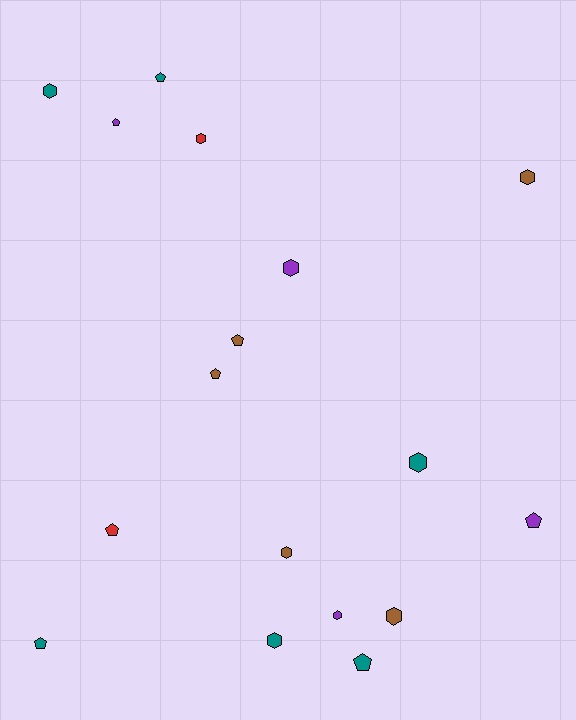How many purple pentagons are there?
There are 2 purple pentagons.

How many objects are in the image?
There are 17 objects.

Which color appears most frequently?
Teal, with 6 objects.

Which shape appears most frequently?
Hexagon, with 9 objects.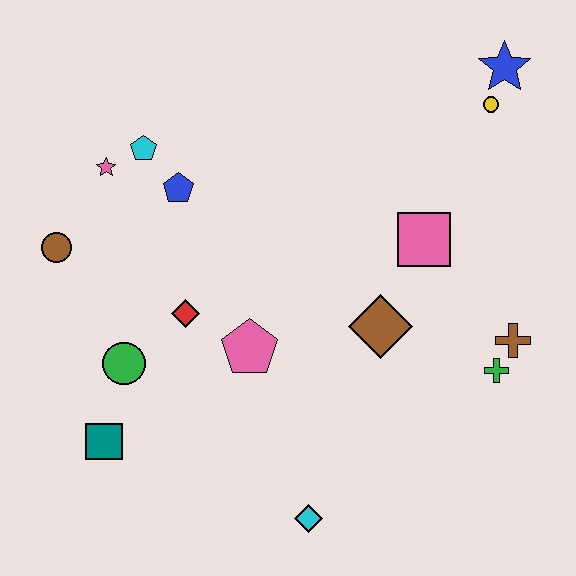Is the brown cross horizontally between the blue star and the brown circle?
No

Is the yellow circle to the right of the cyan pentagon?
Yes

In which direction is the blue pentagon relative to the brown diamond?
The blue pentagon is to the left of the brown diamond.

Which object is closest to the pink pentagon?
The red diamond is closest to the pink pentagon.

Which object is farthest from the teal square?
The blue star is farthest from the teal square.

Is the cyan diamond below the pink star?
Yes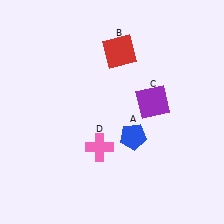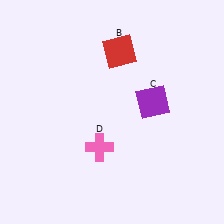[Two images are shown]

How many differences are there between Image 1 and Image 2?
There is 1 difference between the two images.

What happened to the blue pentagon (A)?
The blue pentagon (A) was removed in Image 2. It was in the bottom-right area of Image 1.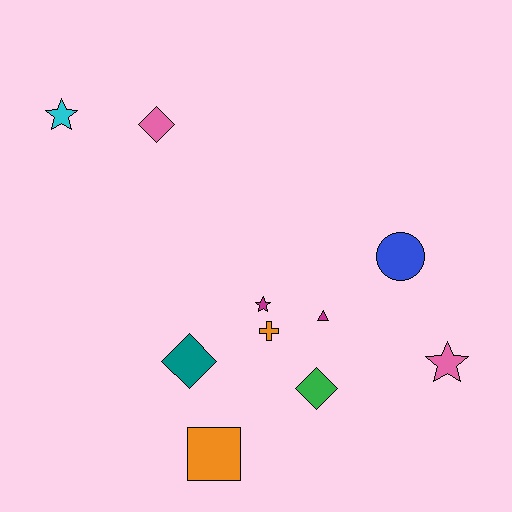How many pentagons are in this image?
There are no pentagons.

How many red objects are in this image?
There are no red objects.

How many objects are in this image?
There are 10 objects.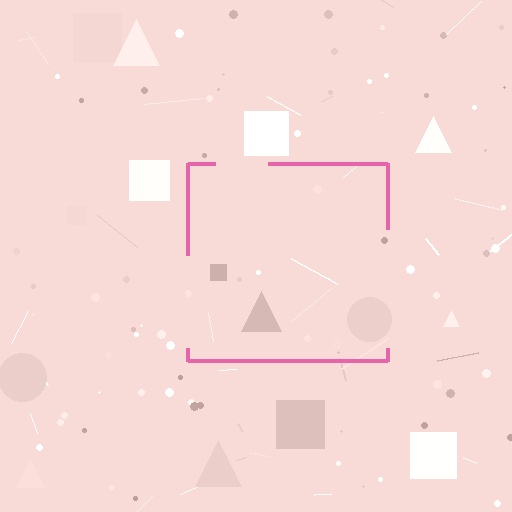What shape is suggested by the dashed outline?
The dashed outline suggests a square.